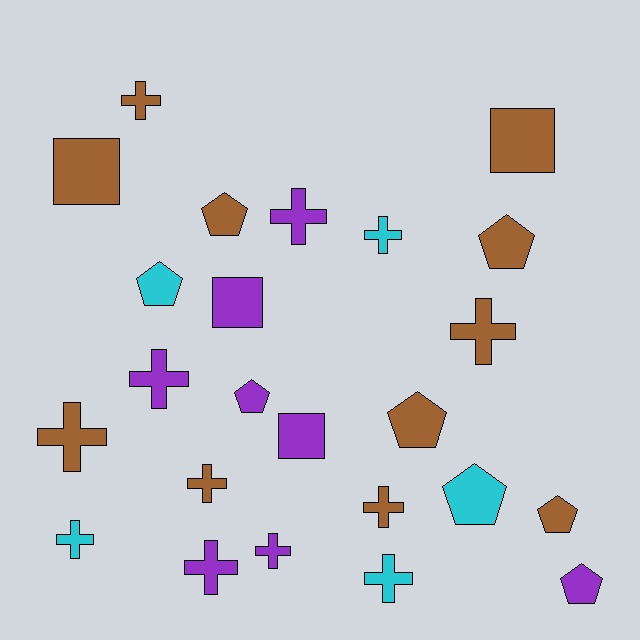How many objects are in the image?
There are 24 objects.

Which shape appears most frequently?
Cross, with 12 objects.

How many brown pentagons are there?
There are 4 brown pentagons.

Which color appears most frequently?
Brown, with 11 objects.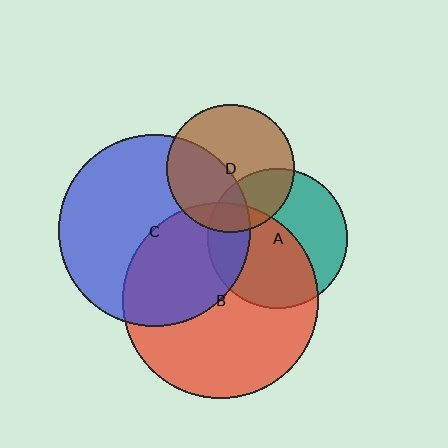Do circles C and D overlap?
Yes.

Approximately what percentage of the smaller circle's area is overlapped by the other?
Approximately 40%.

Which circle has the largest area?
Circle B (red).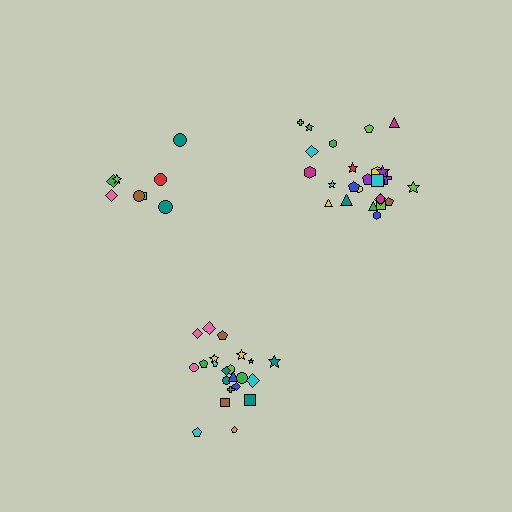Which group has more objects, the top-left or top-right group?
The top-right group.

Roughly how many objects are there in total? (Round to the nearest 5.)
Roughly 55 objects in total.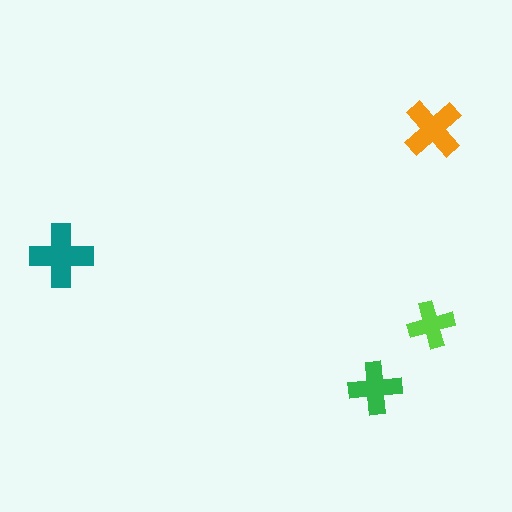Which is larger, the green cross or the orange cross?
The orange one.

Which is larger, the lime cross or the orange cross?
The orange one.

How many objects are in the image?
There are 4 objects in the image.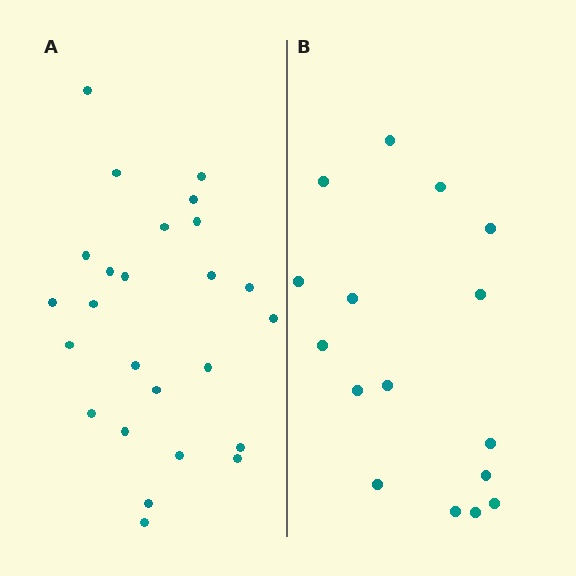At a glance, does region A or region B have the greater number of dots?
Region A (the left region) has more dots.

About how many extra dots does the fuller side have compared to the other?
Region A has roughly 8 or so more dots than region B.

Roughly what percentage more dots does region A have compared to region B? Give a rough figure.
About 55% more.